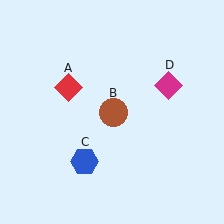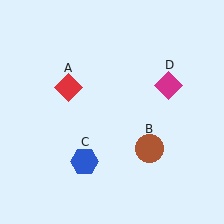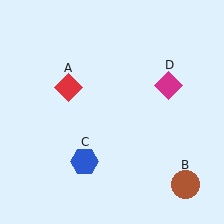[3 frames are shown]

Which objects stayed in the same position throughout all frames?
Red diamond (object A) and blue hexagon (object C) and magenta diamond (object D) remained stationary.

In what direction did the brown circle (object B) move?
The brown circle (object B) moved down and to the right.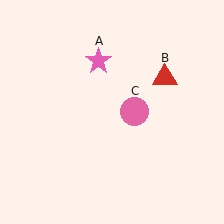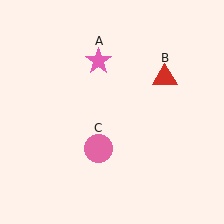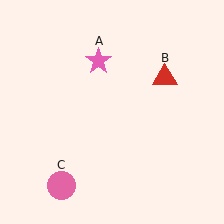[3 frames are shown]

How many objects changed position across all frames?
1 object changed position: pink circle (object C).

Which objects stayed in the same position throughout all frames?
Pink star (object A) and red triangle (object B) remained stationary.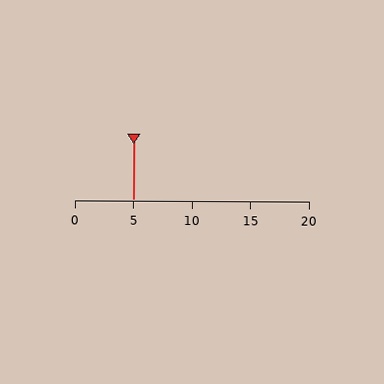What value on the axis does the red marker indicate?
The marker indicates approximately 5.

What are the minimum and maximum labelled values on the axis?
The axis runs from 0 to 20.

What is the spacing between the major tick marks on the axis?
The major ticks are spaced 5 apart.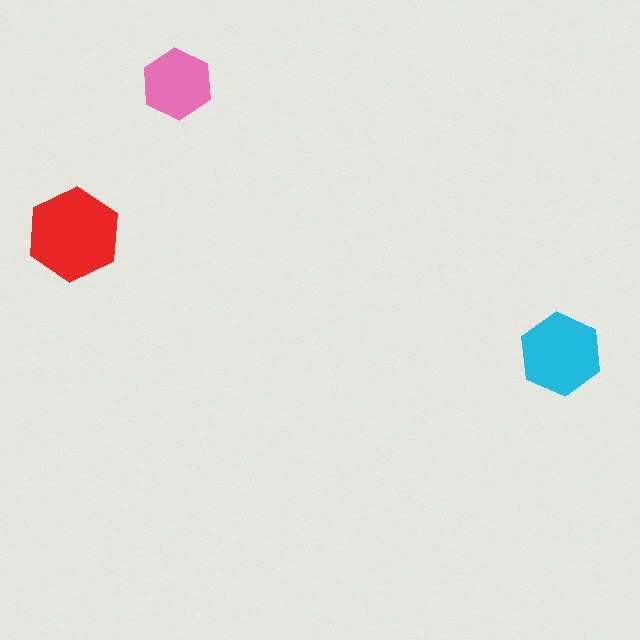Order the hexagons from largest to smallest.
the red one, the cyan one, the pink one.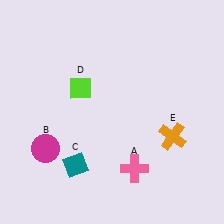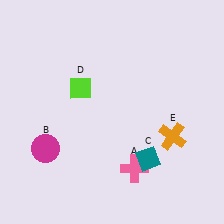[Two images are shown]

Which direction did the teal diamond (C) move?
The teal diamond (C) moved right.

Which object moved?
The teal diamond (C) moved right.